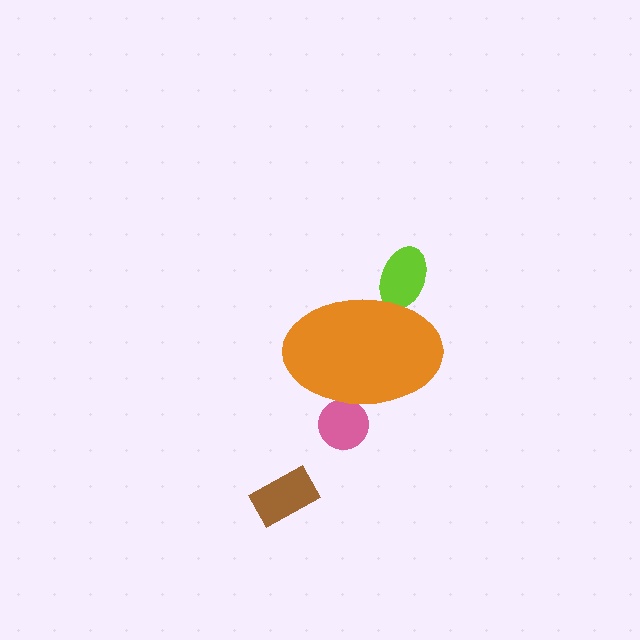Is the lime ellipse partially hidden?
Yes, the lime ellipse is partially hidden behind the orange ellipse.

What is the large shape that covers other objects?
An orange ellipse.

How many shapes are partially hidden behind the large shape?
2 shapes are partially hidden.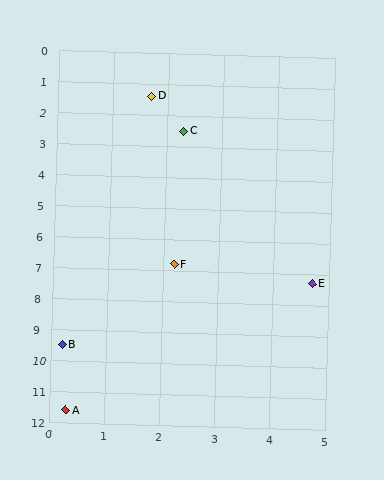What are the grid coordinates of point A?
Point A is at approximately (0.3, 11.6).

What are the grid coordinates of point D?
Point D is at approximately (1.7, 1.4).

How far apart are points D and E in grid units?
Points D and E are about 6.6 grid units apart.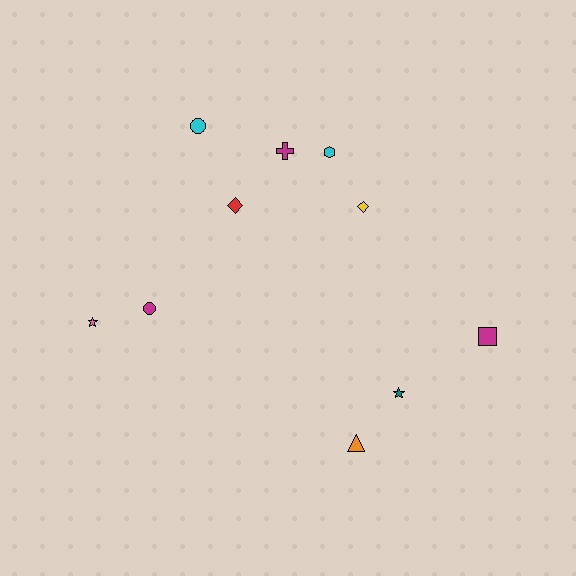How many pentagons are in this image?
There are no pentagons.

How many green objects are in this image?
There are no green objects.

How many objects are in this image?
There are 10 objects.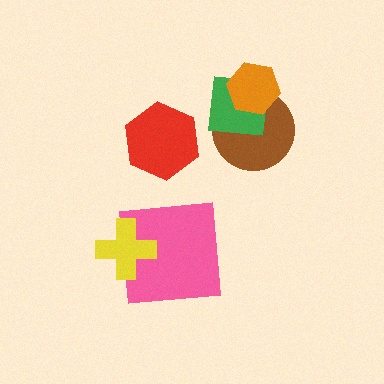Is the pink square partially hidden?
Yes, it is partially covered by another shape.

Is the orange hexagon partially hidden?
No, no other shape covers it.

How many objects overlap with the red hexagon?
0 objects overlap with the red hexagon.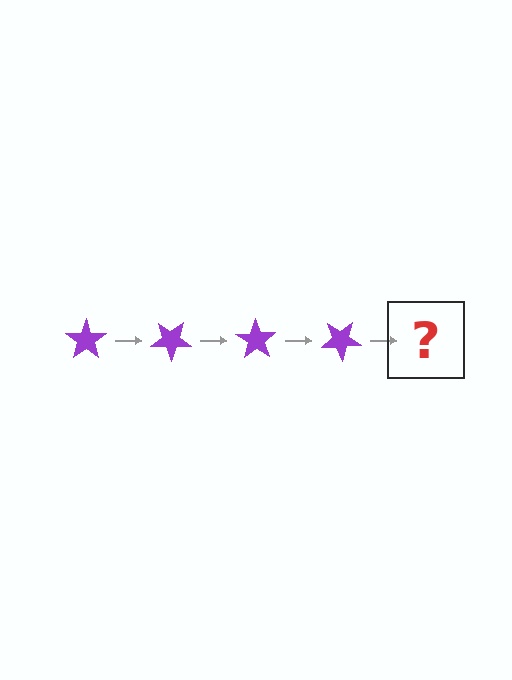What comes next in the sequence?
The next element should be a purple star rotated 140 degrees.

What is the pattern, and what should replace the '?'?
The pattern is that the star rotates 35 degrees each step. The '?' should be a purple star rotated 140 degrees.